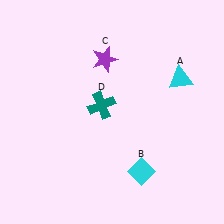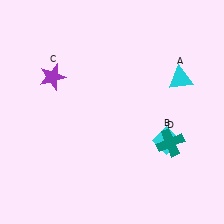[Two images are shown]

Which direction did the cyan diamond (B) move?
The cyan diamond (B) moved up.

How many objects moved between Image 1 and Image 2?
3 objects moved between the two images.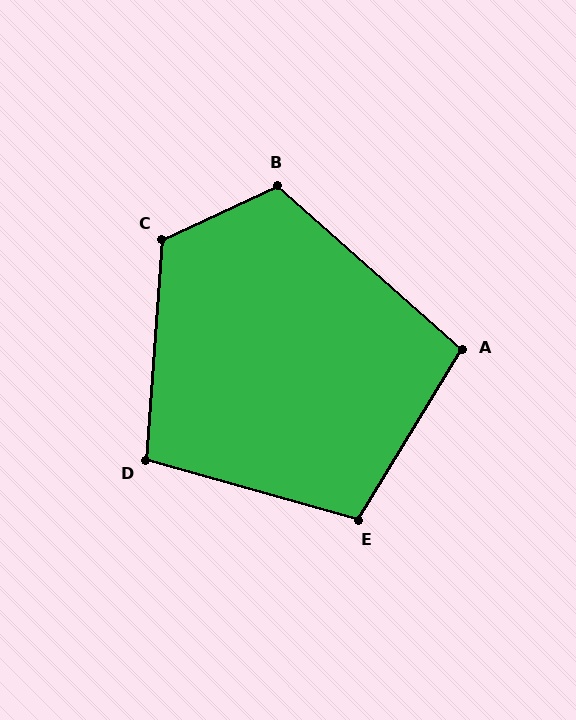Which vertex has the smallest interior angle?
A, at approximately 100 degrees.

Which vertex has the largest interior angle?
C, at approximately 119 degrees.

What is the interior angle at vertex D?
Approximately 101 degrees (obtuse).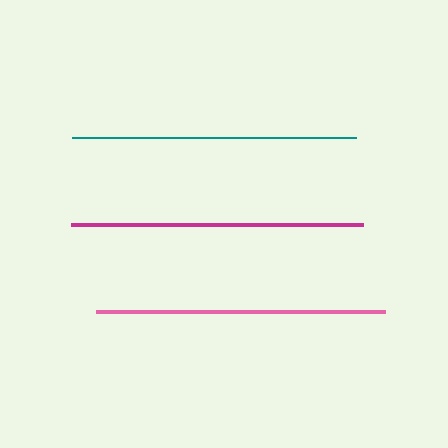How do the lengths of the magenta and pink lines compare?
The magenta and pink lines are approximately the same length.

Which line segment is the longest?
The magenta line is the longest at approximately 292 pixels.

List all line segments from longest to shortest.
From longest to shortest: magenta, pink, teal.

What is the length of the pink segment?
The pink segment is approximately 289 pixels long.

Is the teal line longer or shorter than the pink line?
The pink line is longer than the teal line.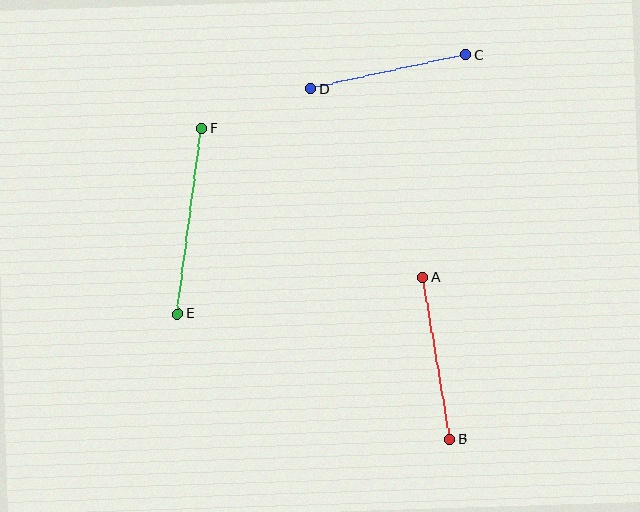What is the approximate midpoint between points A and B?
The midpoint is at approximately (436, 359) pixels.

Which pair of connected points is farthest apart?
Points E and F are farthest apart.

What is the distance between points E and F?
The distance is approximately 187 pixels.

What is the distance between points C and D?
The distance is approximately 159 pixels.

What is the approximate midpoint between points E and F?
The midpoint is at approximately (190, 221) pixels.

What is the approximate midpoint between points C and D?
The midpoint is at approximately (388, 72) pixels.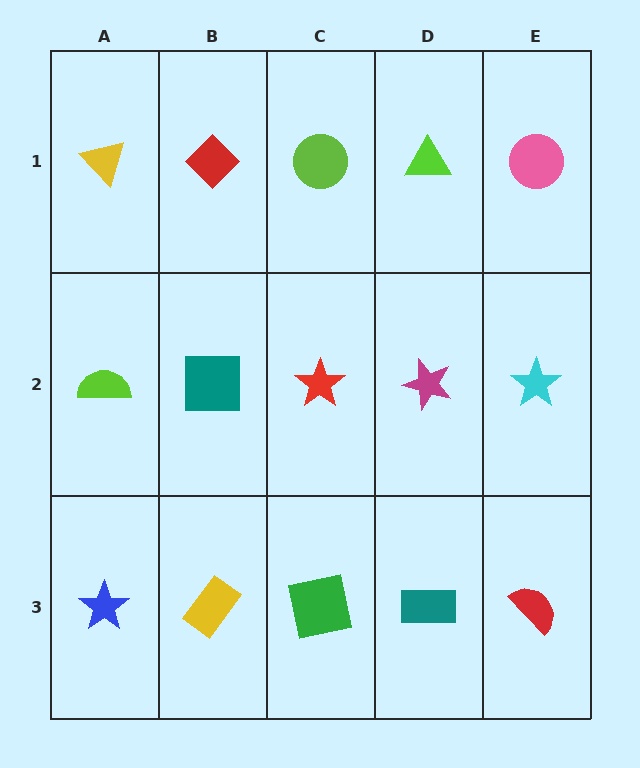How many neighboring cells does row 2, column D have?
4.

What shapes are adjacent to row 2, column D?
A lime triangle (row 1, column D), a teal rectangle (row 3, column D), a red star (row 2, column C), a cyan star (row 2, column E).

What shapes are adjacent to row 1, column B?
A teal square (row 2, column B), a yellow triangle (row 1, column A), a lime circle (row 1, column C).